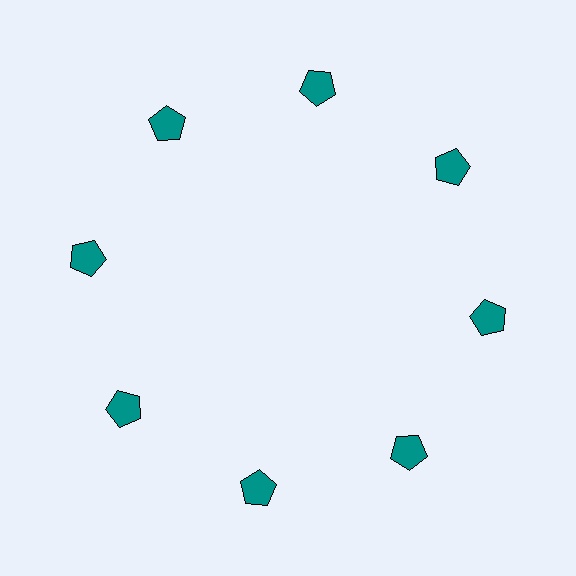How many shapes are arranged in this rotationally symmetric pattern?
There are 8 shapes, arranged in 8 groups of 1.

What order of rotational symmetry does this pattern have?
This pattern has 8-fold rotational symmetry.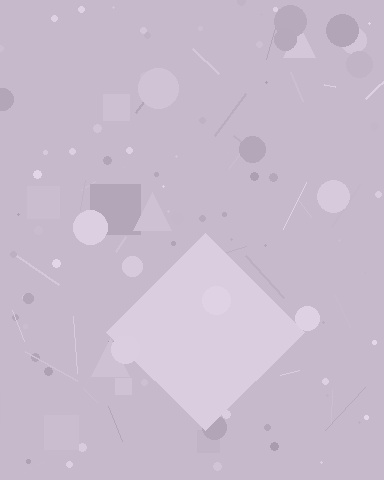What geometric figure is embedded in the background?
A diamond is embedded in the background.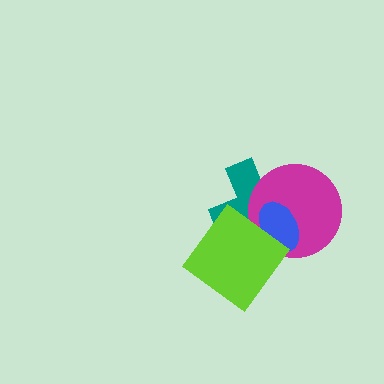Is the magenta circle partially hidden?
Yes, it is partially covered by another shape.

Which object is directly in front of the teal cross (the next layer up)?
The magenta circle is directly in front of the teal cross.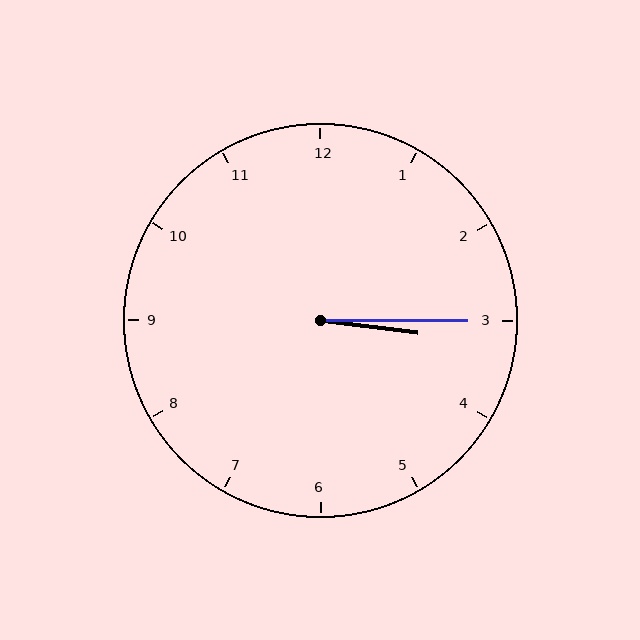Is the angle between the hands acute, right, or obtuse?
It is acute.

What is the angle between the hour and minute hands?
Approximately 8 degrees.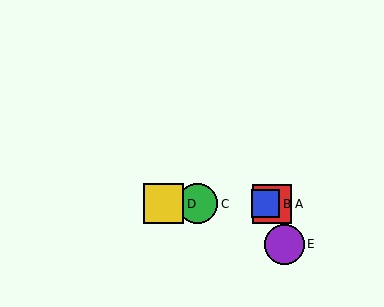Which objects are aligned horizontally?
Objects A, B, C, D are aligned horizontally.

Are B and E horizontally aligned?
No, B is at y≈204 and E is at y≈244.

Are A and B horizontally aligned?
Yes, both are at y≈204.